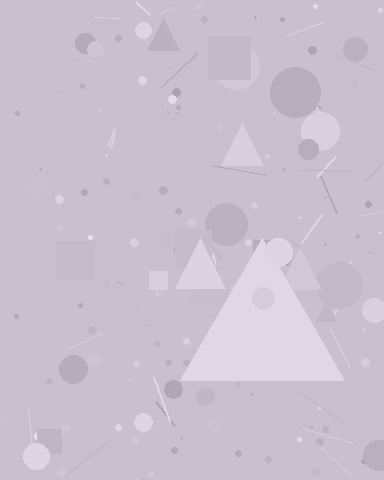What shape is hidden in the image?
A triangle is hidden in the image.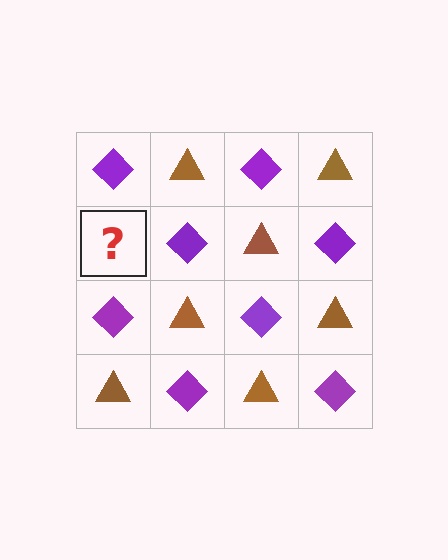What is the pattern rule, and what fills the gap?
The rule is that it alternates purple diamond and brown triangle in a checkerboard pattern. The gap should be filled with a brown triangle.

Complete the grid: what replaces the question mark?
The question mark should be replaced with a brown triangle.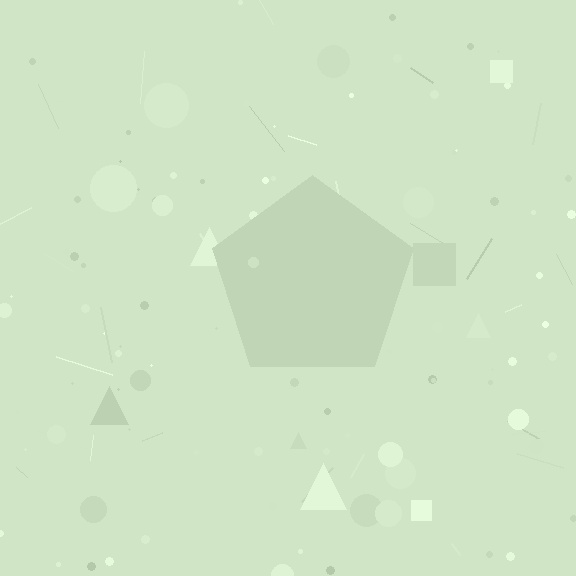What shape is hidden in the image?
A pentagon is hidden in the image.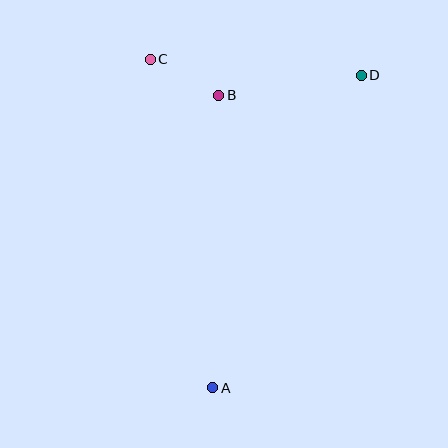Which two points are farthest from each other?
Points A and D are farthest from each other.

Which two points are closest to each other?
Points B and C are closest to each other.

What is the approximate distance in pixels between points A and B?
The distance between A and B is approximately 293 pixels.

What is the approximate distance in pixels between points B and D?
The distance between B and D is approximately 144 pixels.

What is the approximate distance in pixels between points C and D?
The distance between C and D is approximately 212 pixels.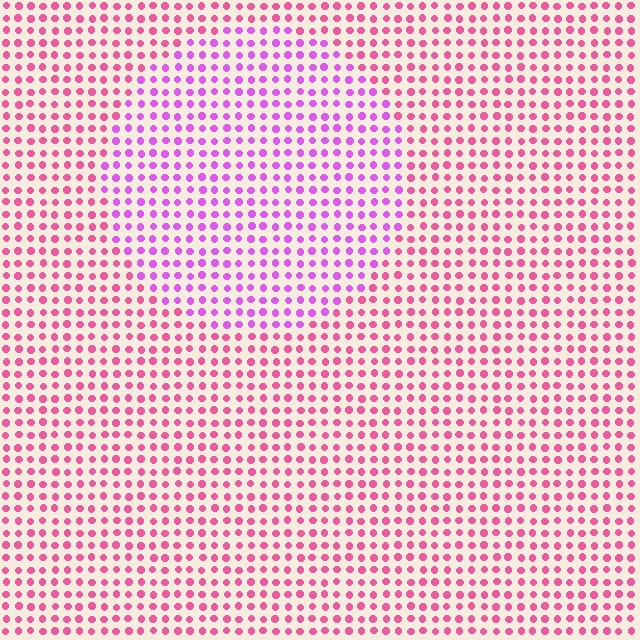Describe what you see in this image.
The image is filled with small pink elements in a uniform arrangement. A circle-shaped region is visible where the elements are tinted to a slightly different hue, forming a subtle color boundary.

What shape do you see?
I see a circle.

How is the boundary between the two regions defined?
The boundary is defined purely by a slight shift in hue (about 38 degrees). Spacing, size, and orientation are identical on both sides.